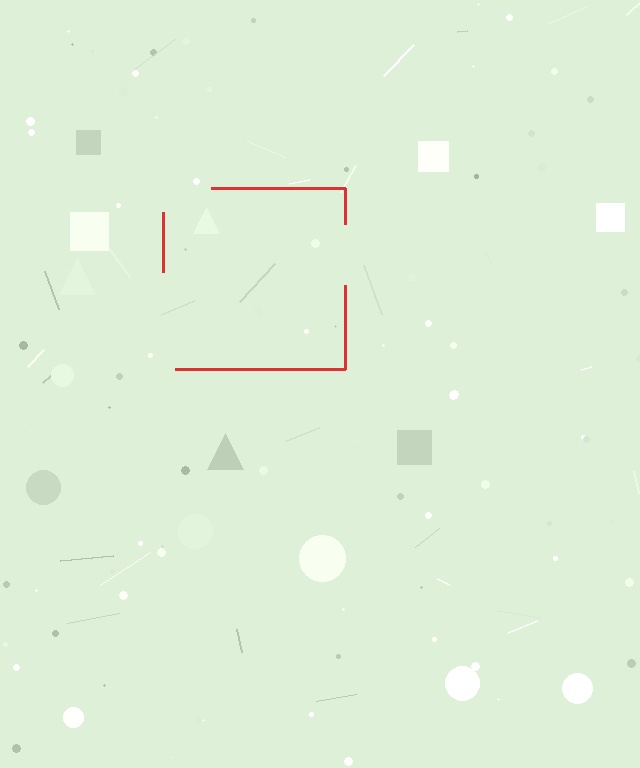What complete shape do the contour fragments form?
The contour fragments form a square.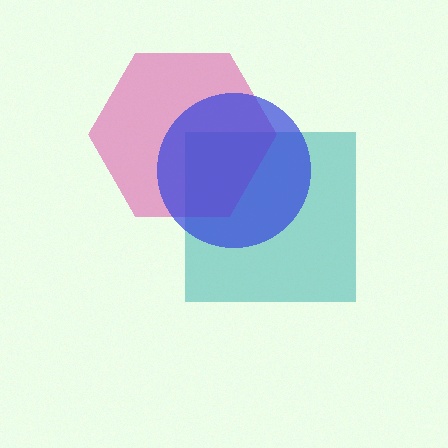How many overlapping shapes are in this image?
There are 3 overlapping shapes in the image.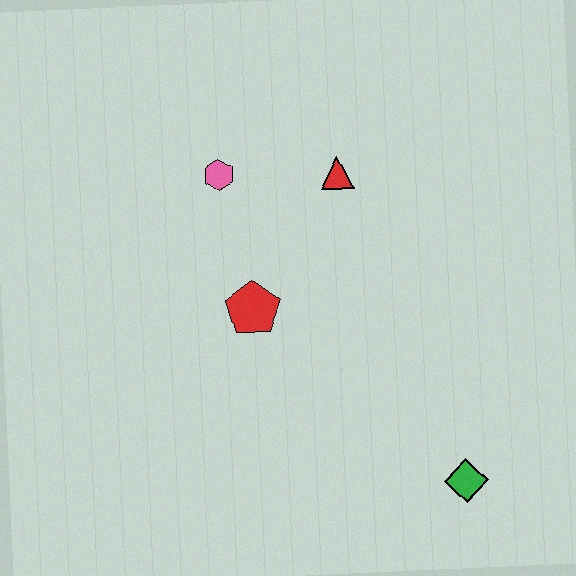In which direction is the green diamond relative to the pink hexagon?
The green diamond is below the pink hexagon.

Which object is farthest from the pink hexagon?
The green diamond is farthest from the pink hexagon.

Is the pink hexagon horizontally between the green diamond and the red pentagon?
No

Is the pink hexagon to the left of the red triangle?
Yes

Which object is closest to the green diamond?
The red pentagon is closest to the green diamond.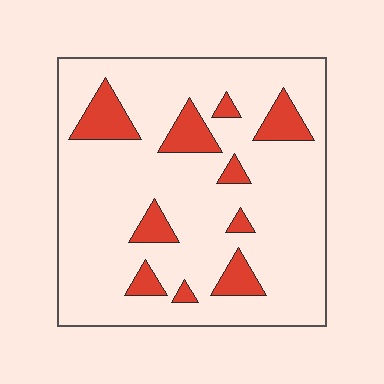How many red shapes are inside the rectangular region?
10.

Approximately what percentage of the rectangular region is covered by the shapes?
Approximately 15%.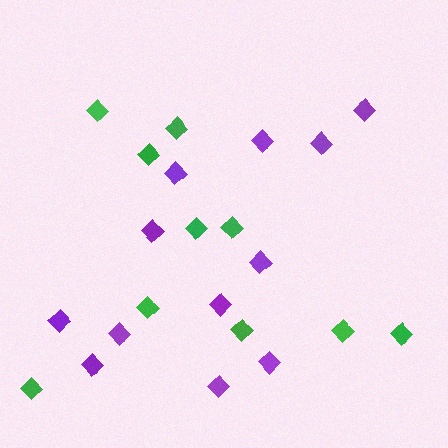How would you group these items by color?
There are 2 groups: one group of purple diamonds (12) and one group of green diamonds (10).